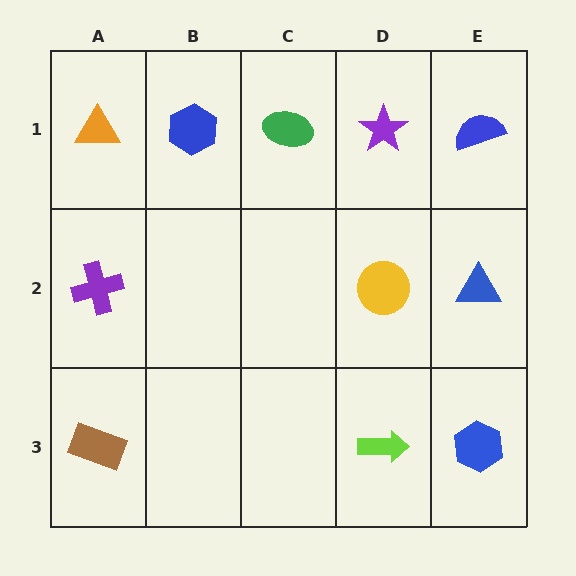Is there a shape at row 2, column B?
No, that cell is empty.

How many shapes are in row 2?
3 shapes.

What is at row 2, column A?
A purple cross.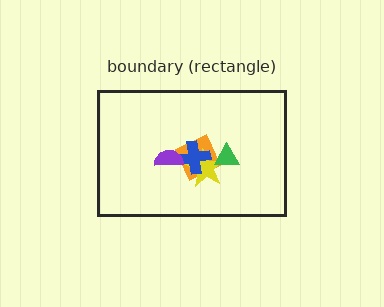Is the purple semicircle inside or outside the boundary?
Inside.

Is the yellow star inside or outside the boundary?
Inside.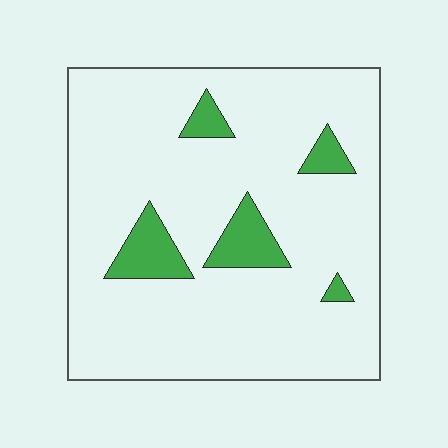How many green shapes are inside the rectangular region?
5.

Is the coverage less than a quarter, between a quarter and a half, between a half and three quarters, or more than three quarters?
Less than a quarter.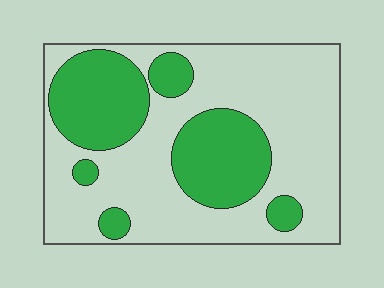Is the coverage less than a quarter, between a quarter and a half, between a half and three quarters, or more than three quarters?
Between a quarter and a half.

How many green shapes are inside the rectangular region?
6.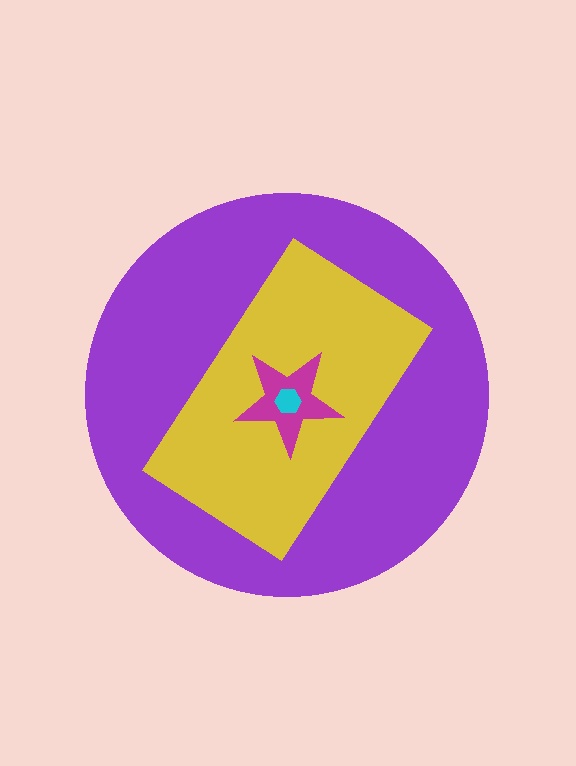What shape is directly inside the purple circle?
The yellow rectangle.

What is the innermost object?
The cyan hexagon.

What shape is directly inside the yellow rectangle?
The magenta star.